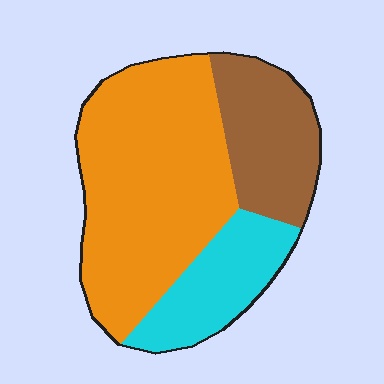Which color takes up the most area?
Orange, at roughly 55%.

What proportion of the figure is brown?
Brown takes up about one quarter (1/4) of the figure.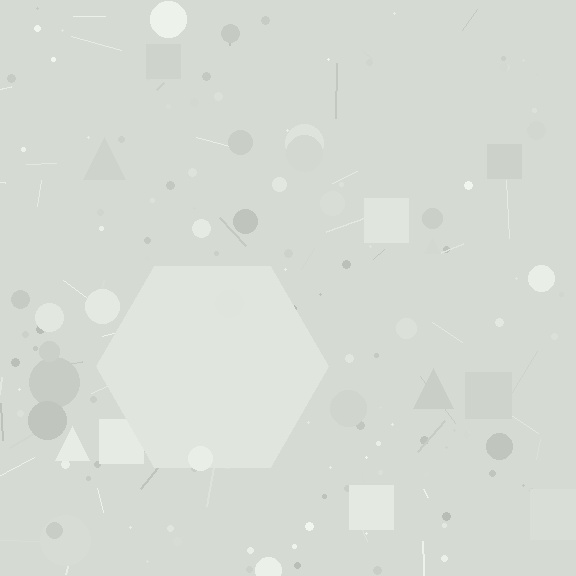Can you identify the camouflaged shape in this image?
The camouflaged shape is a hexagon.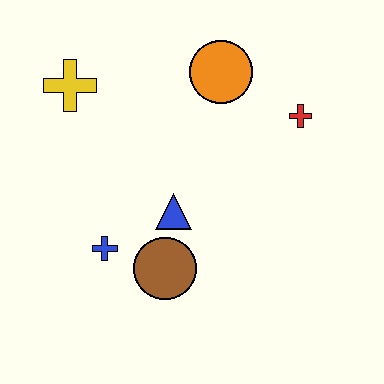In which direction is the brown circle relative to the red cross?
The brown circle is below the red cross.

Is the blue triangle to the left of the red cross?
Yes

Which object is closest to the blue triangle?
The brown circle is closest to the blue triangle.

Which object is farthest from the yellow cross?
The red cross is farthest from the yellow cross.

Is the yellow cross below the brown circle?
No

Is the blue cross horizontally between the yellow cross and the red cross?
Yes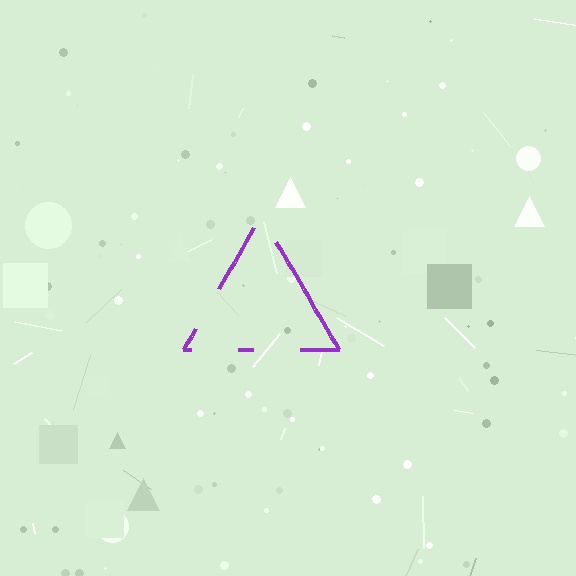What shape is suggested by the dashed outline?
The dashed outline suggests a triangle.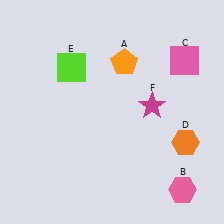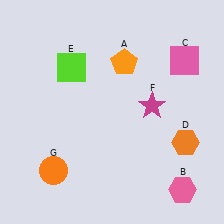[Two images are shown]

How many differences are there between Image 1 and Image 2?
There is 1 difference between the two images.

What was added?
An orange circle (G) was added in Image 2.